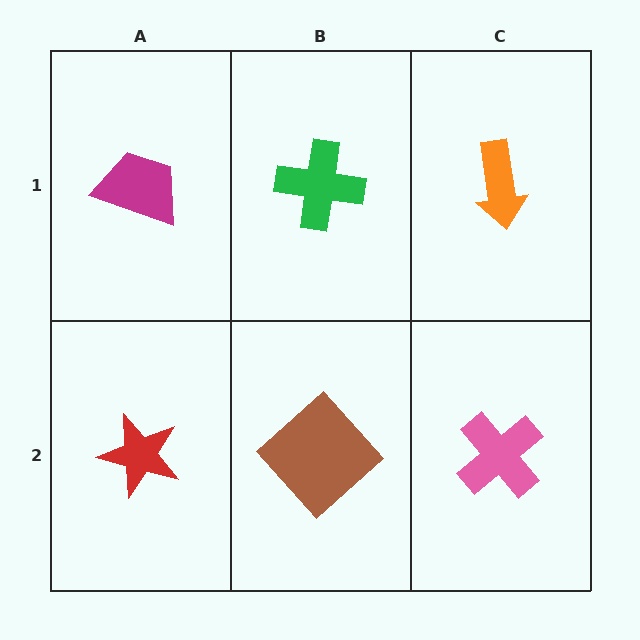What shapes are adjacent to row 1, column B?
A brown diamond (row 2, column B), a magenta trapezoid (row 1, column A), an orange arrow (row 1, column C).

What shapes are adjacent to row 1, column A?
A red star (row 2, column A), a green cross (row 1, column B).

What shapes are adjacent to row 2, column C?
An orange arrow (row 1, column C), a brown diamond (row 2, column B).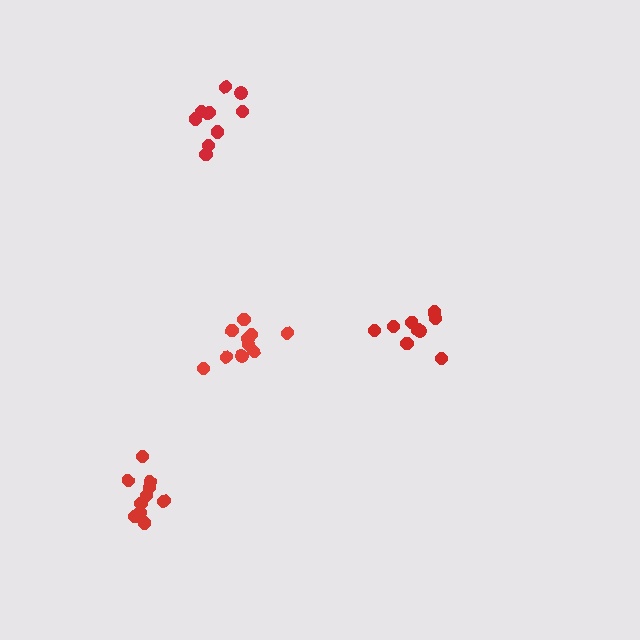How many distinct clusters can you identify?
There are 4 distinct clusters.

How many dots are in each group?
Group 1: 10 dots, Group 2: 10 dots, Group 3: 10 dots, Group 4: 10 dots (40 total).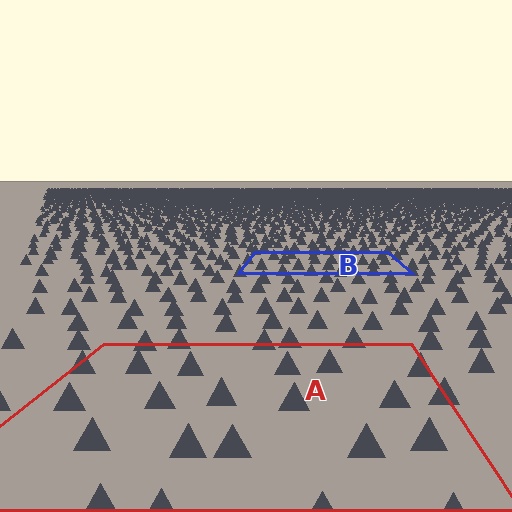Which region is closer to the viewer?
Region A is closer. The texture elements there are larger and more spread out.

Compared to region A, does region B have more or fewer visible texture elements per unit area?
Region B has more texture elements per unit area — they are packed more densely because it is farther away.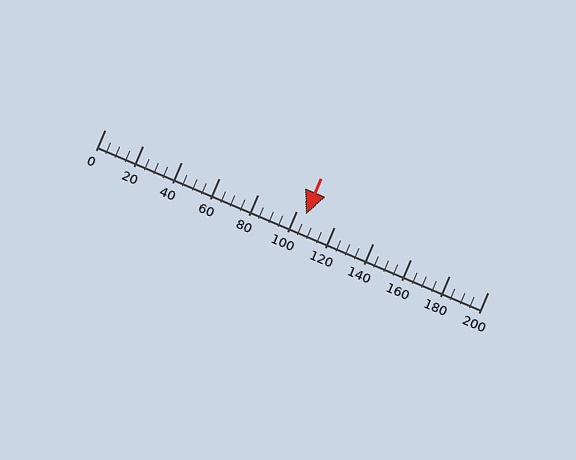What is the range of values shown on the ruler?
The ruler shows values from 0 to 200.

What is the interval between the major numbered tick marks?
The major tick marks are spaced 20 units apart.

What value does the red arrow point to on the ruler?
The red arrow points to approximately 105.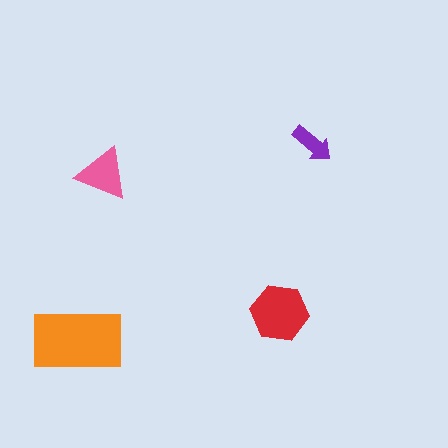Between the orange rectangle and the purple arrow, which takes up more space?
The orange rectangle.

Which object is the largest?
The orange rectangle.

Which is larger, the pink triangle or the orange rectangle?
The orange rectangle.